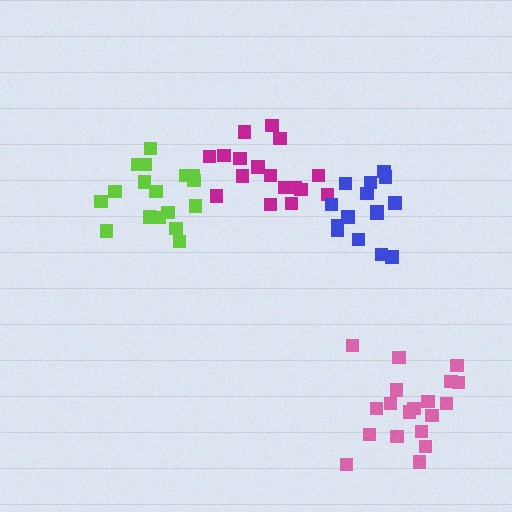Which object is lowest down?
The pink cluster is bottommost.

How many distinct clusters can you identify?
There are 4 distinct clusters.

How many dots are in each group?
Group 1: 19 dots, Group 2: 17 dots, Group 3: 15 dots, Group 4: 17 dots (68 total).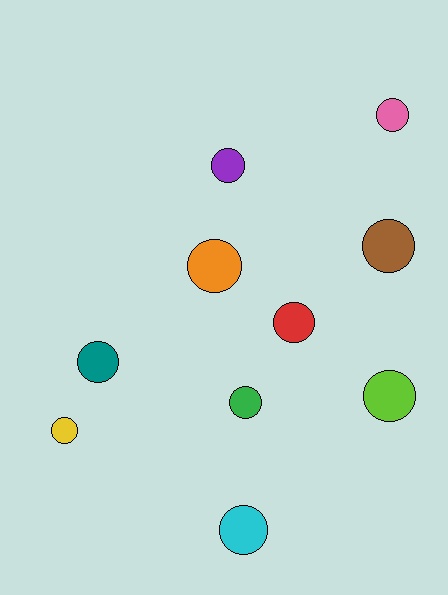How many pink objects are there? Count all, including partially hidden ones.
There is 1 pink object.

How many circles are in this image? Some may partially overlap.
There are 10 circles.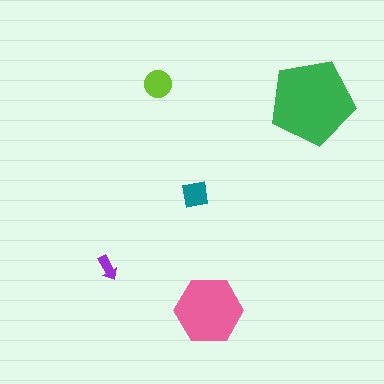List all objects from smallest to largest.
The purple arrow, the teal square, the lime circle, the pink hexagon, the green pentagon.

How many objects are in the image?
There are 5 objects in the image.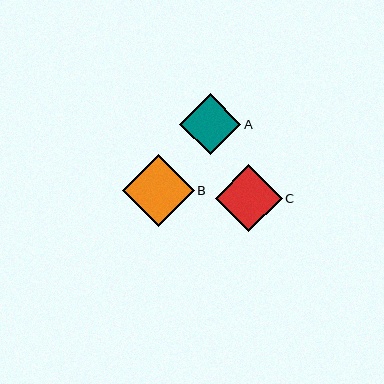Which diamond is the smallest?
Diamond A is the smallest with a size of approximately 61 pixels.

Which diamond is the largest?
Diamond B is the largest with a size of approximately 71 pixels.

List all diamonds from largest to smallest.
From largest to smallest: B, C, A.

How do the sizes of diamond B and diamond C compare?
Diamond B and diamond C are approximately the same size.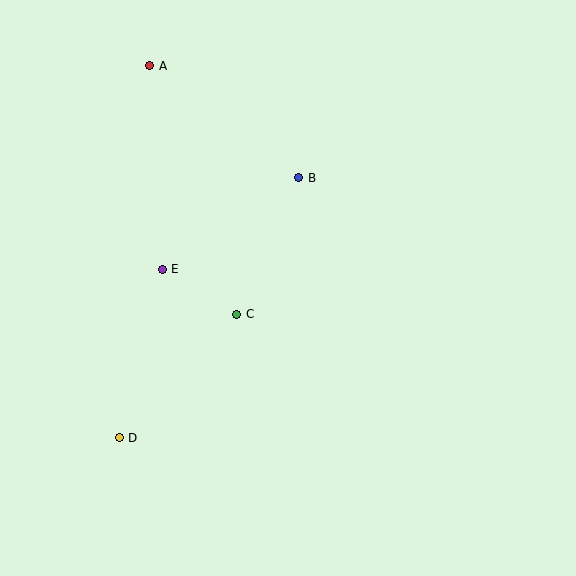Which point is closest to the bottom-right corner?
Point C is closest to the bottom-right corner.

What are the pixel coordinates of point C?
Point C is at (237, 314).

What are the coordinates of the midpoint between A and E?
The midpoint between A and E is at (156, 168).